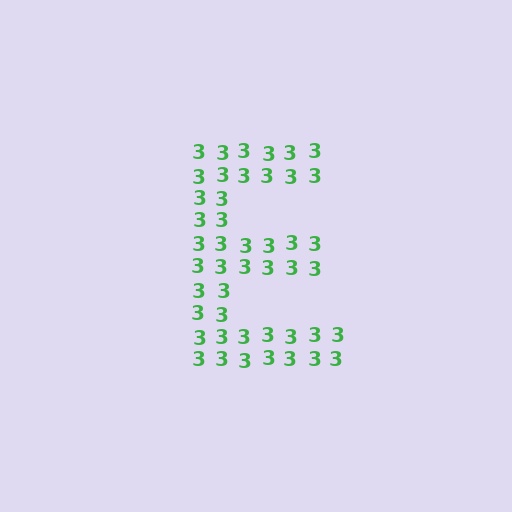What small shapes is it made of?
It is made of small digit 3's.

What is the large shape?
The large shape is the letter E.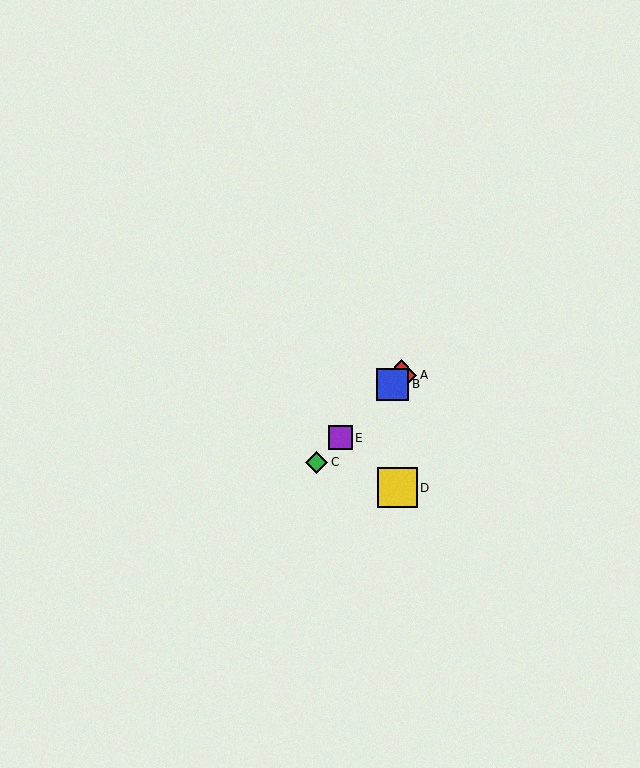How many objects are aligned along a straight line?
4 objects (A, B, C, E) are aligned along a straight line.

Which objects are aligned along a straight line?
Objects A, B, C, E are aligned along a straight line.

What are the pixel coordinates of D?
Object D is at (398, 488).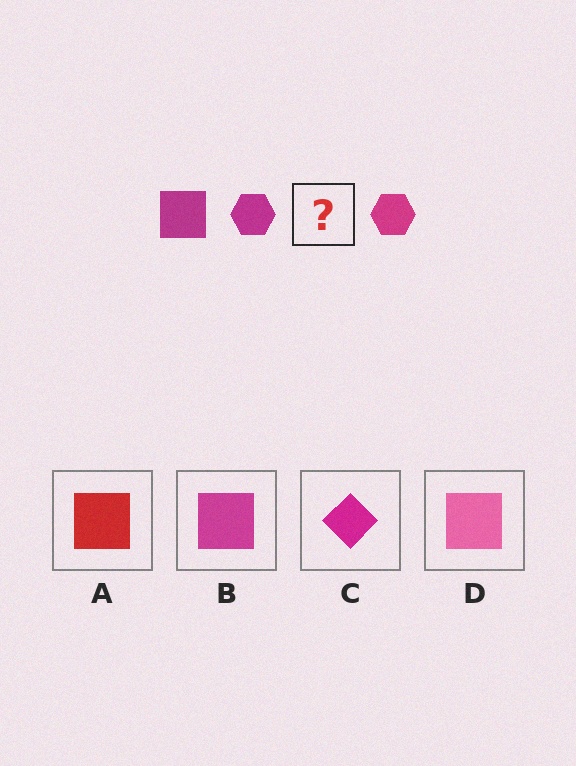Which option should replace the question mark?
Option B.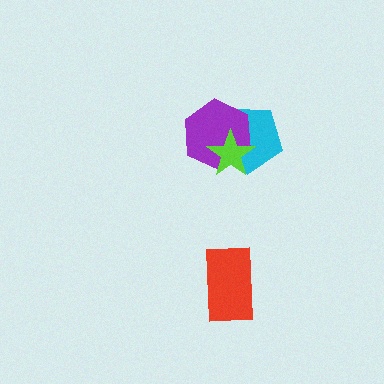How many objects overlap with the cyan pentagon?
2 objects overlap with the cyan pentagon.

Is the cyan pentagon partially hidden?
Yes, it is partially covered by another shape.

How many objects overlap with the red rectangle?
0 objects overlap with the red rectangle.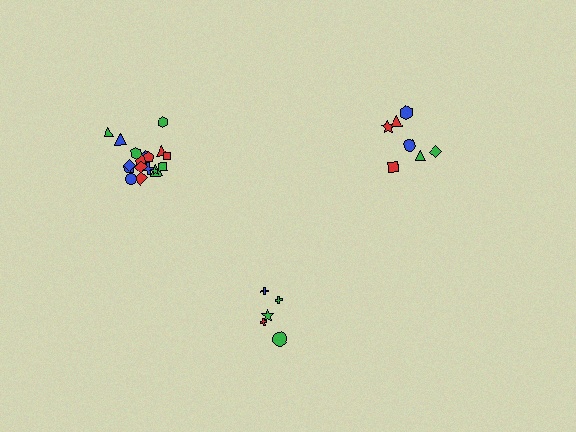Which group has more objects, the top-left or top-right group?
The top-left group.